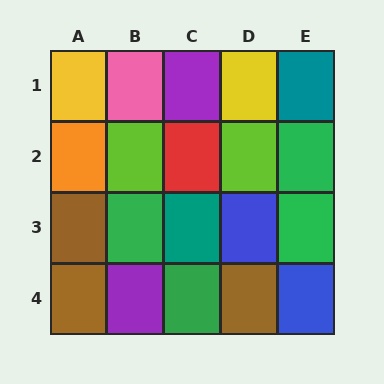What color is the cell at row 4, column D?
Brown.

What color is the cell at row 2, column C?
Red.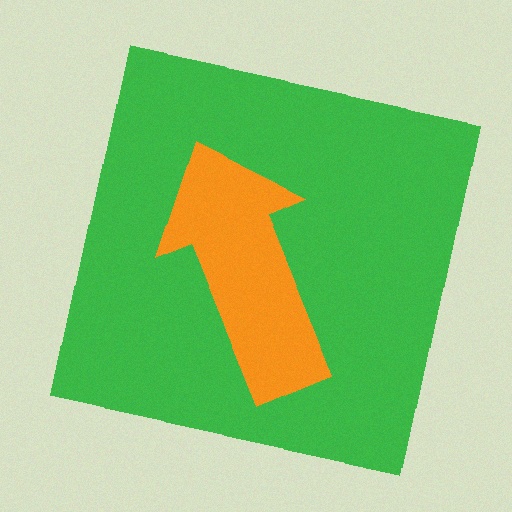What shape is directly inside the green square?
The orange arrow.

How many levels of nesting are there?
2.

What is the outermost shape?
The green square.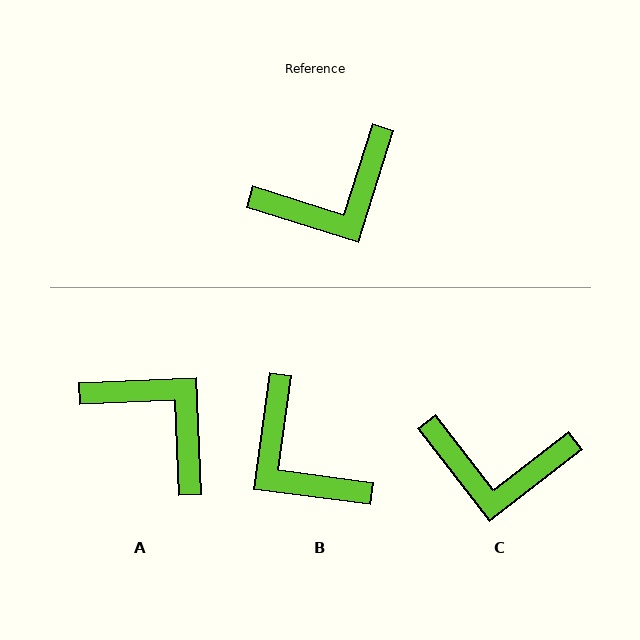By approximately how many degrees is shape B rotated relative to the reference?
Approximately 80 degrees clockwise.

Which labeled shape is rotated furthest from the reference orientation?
A, about 110 degrees away.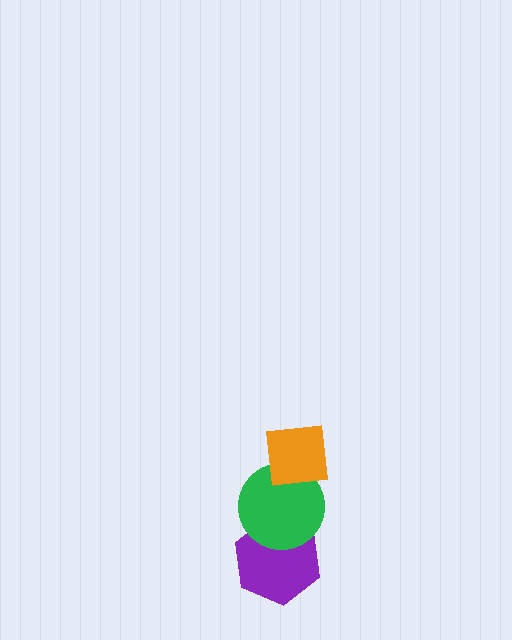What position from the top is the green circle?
The green circle is 2nd from the top.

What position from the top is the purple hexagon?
The purple hexagon is 3rd from the top.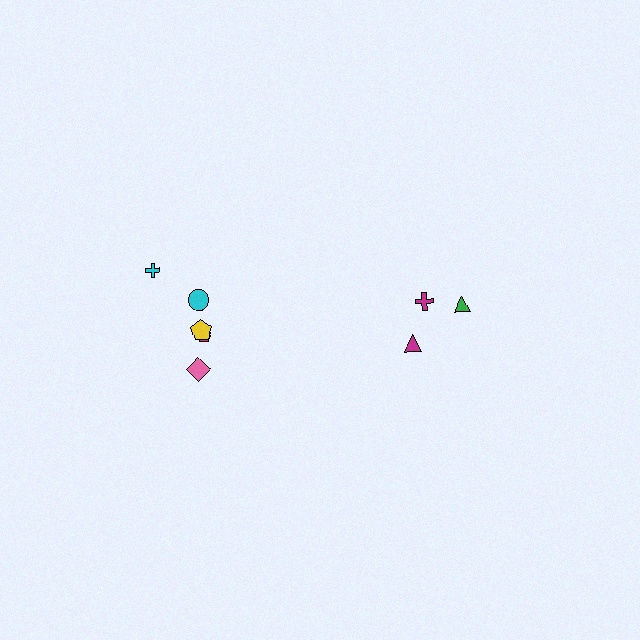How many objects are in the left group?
There are 5 objects.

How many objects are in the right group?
There are 3 objects.